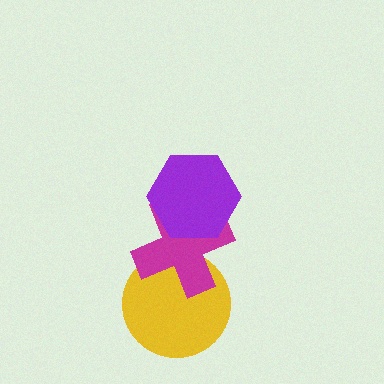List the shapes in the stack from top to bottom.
From top to bottom: the purple hexagon, the magenta cross, the yellow circle.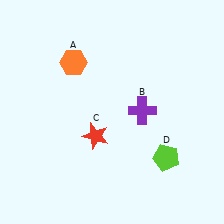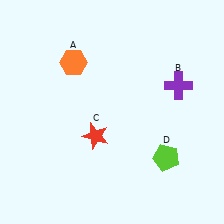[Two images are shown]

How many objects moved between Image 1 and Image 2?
1 object moved between the two images.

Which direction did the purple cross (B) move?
The purple cross (B) moved right.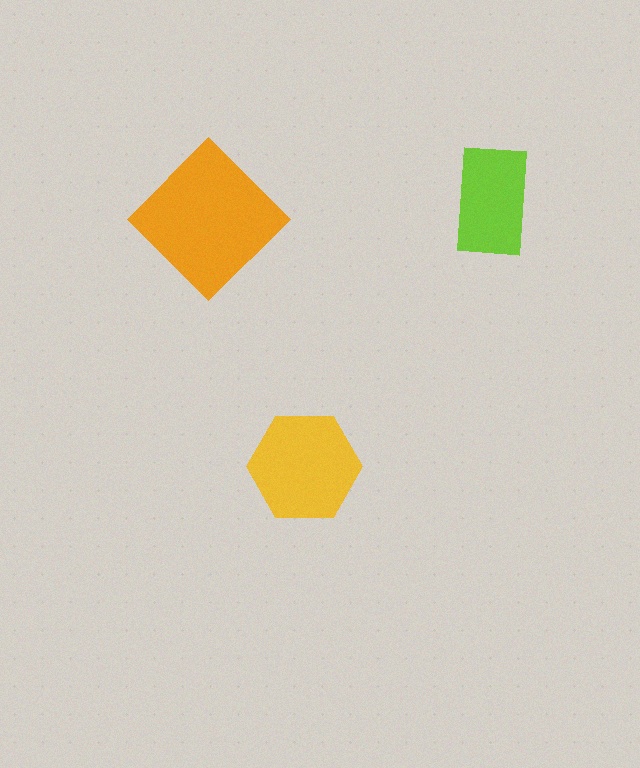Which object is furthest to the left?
The orange diamond is leftmost.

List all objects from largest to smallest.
The orange diamond, the yellow hexagon, the lime rectangle.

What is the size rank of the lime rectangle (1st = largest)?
3rd.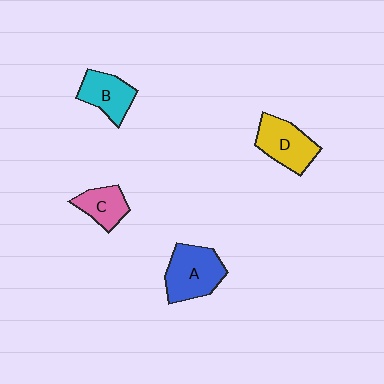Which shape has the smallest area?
Shape C (pink).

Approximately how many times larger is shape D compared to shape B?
Approximately 1.2 times.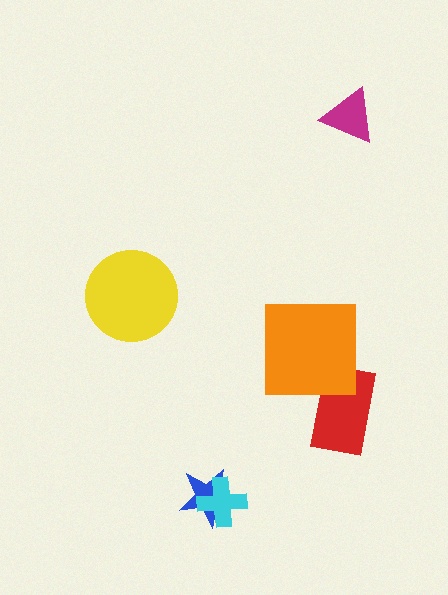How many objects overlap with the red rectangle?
1 object overlaps with the red rectangle.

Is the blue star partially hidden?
Yes, it is partially covered by another shape.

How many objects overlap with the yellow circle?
0 objects overlap with the yellow circle.